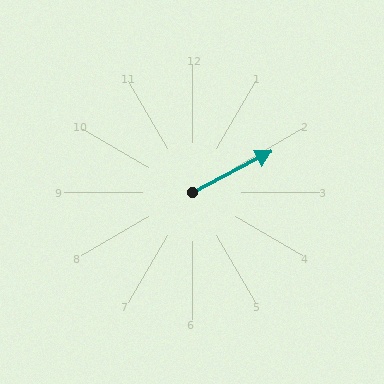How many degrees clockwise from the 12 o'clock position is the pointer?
Approximately 63 degrees.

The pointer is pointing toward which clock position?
Roughly 2 o'clock.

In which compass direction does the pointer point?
Northeast.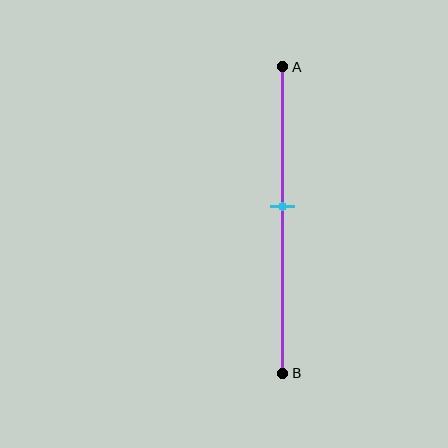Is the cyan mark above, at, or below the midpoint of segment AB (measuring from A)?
The cyan mark is above the midpoint of segment AB.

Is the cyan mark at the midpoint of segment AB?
No, the mark is at about 45% from A, not at the 50% midpoint.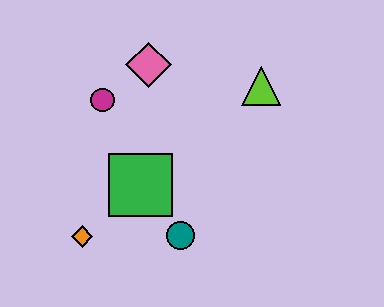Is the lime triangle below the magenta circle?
No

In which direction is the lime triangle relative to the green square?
The lime triangle is to the right of the green square.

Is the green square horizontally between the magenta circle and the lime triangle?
Yes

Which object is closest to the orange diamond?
The green square is closest to the orange diamond.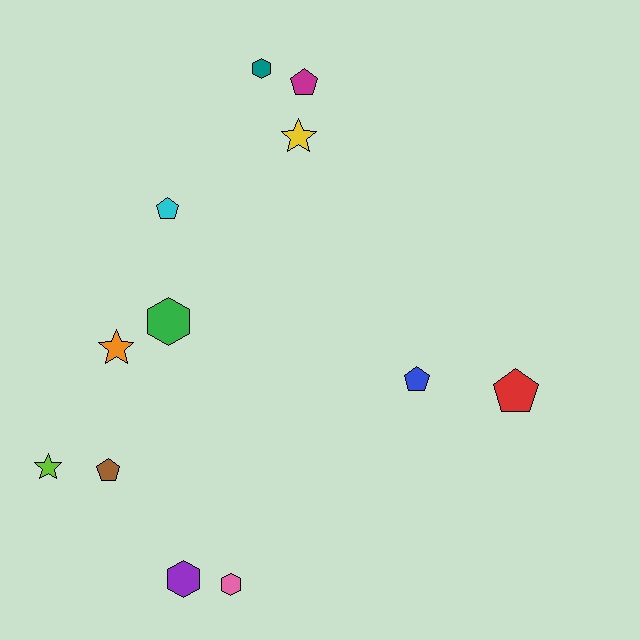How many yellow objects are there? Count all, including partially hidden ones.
There is 1 yellow object.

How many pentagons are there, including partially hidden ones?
There are 5 pentagons.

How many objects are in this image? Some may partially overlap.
There are 12 objects.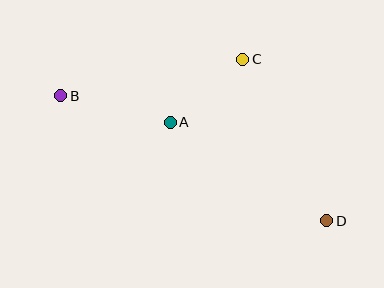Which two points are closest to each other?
Points A and C are closest to each other.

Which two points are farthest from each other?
Points B and D are farthest from each other.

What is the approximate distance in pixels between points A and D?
The distance between A and D is approximately 185 pixels.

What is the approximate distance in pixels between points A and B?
The distance between A and B is approximately 113 pixels.